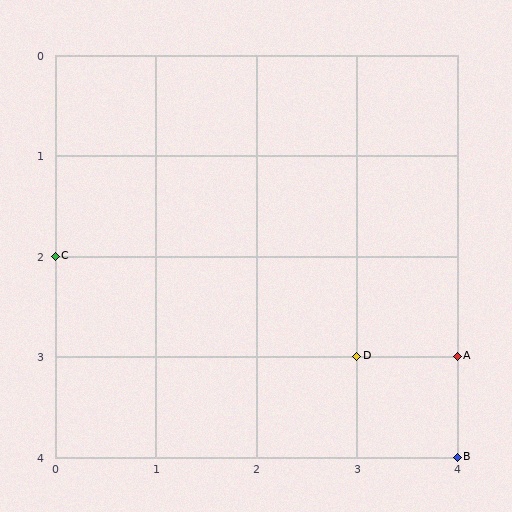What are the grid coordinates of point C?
Point C is at grid coordinates (0, 2).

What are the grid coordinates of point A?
Point A is at grid coordinates (4, 3).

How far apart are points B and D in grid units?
Points B and D are 1 column and 1 row apart (about 1.4 grid units diagonally).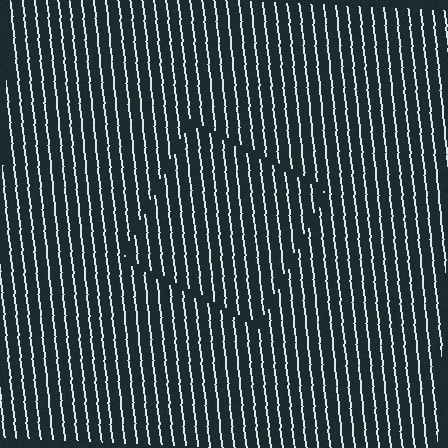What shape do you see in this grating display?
An illusory square. The interior of the shape contains the same grating, shifted by half a period — the contour is defined by the phase discontinuity where line-ends from the inner and outer gratings abut.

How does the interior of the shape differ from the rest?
The interior of the shape contains the same grating, shifted by half a period — the contour is defined by the phase discontinuity where line-ends from the inner and outer gratings abut.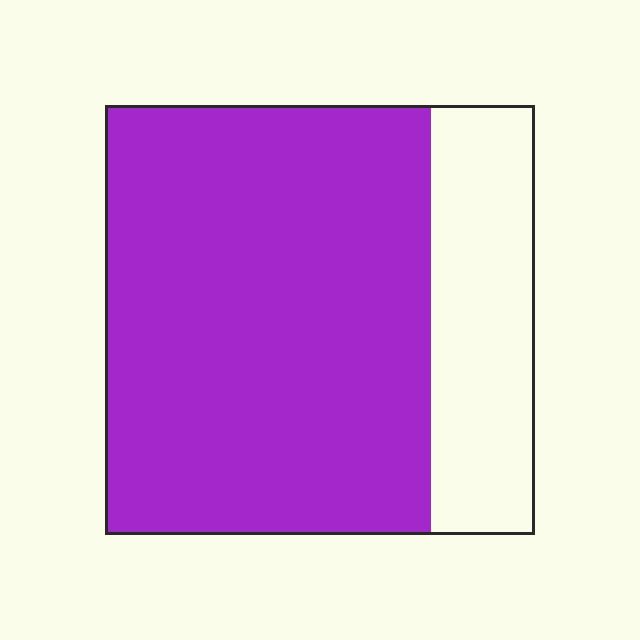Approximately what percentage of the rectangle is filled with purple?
Approximately 75%.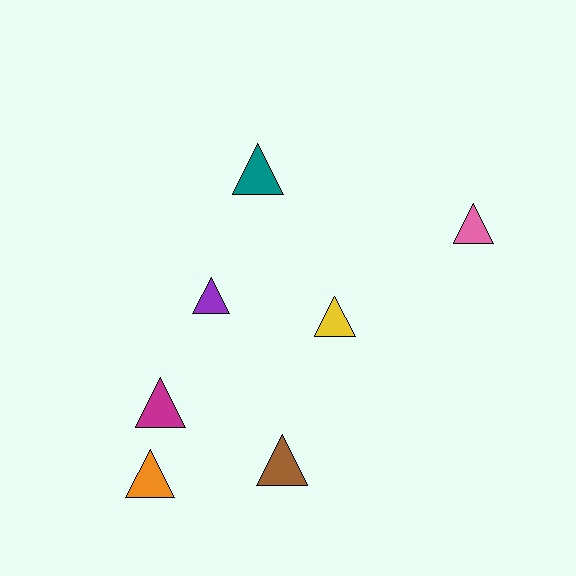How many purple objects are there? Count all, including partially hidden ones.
There is 1 purple object.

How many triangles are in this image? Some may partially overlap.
There are 7 triangles.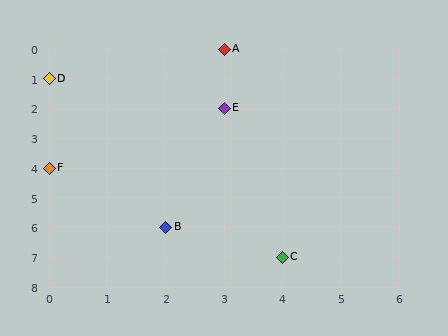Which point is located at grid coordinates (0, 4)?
Point F is at (0, 4).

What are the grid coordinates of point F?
Point F is at grid coordinates (0, 4).